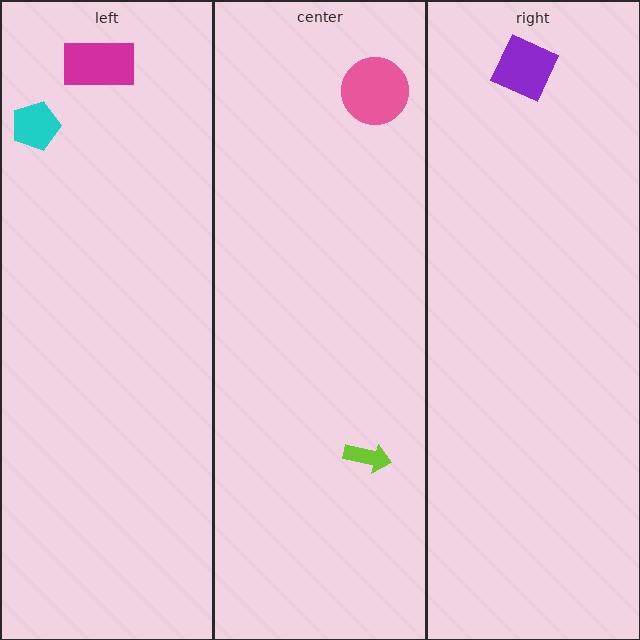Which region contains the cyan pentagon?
The left region.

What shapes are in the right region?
The purple square.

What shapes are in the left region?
The magenta rectangle, the cyan pentagon.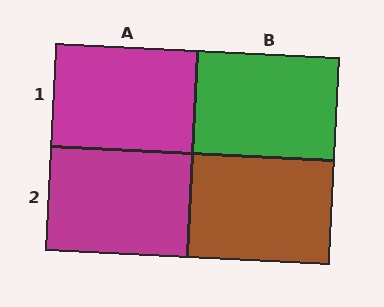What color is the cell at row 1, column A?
Magenta.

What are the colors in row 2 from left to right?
Magenta, brown.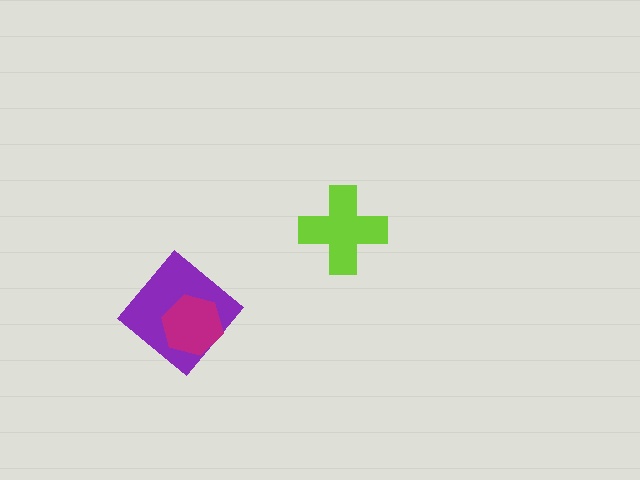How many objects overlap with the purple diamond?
1 object overlaps with the purple diamond.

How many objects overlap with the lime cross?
0 objects overlap with the lime cross.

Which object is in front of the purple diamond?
The magenta hexagon is in front of the purple diamond.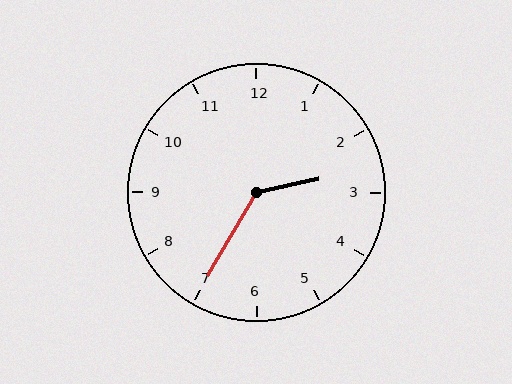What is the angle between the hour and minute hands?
Approximately 132 degrees.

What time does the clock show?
2:35.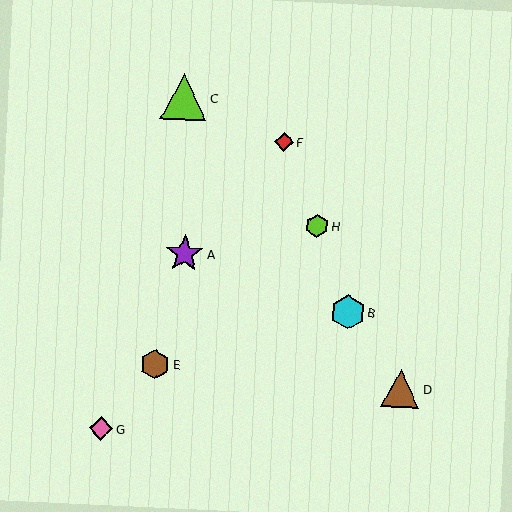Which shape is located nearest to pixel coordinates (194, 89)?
The lime triangle (labeled C) at (184, 97) is nearest to that location.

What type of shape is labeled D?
Shape D is a brown triangle.